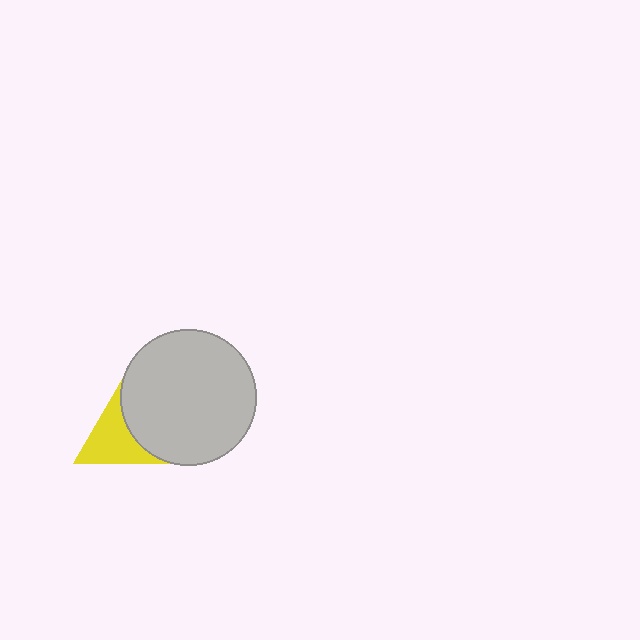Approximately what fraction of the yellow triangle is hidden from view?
Roughly 57% of the yellow triangle is hidden behind the light gray circle.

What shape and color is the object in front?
The object in front is a light gray circle.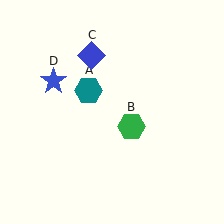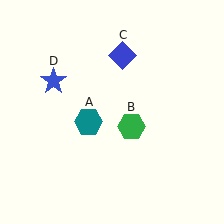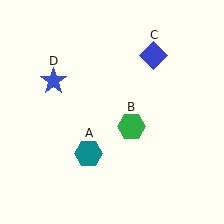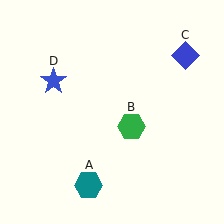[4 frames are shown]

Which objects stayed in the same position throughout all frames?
Green hexagon (object B) and blue star (object D) remained stationary.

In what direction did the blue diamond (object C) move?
The blue diamond (object C) moved right.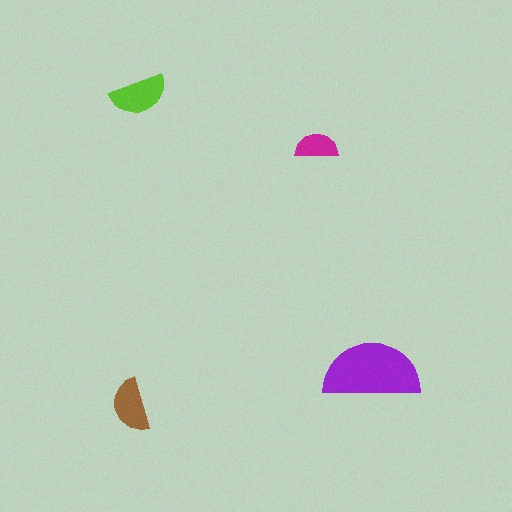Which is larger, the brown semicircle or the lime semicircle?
The lime one.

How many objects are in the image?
There are 4 objects in the image.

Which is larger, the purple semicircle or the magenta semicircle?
The purple one.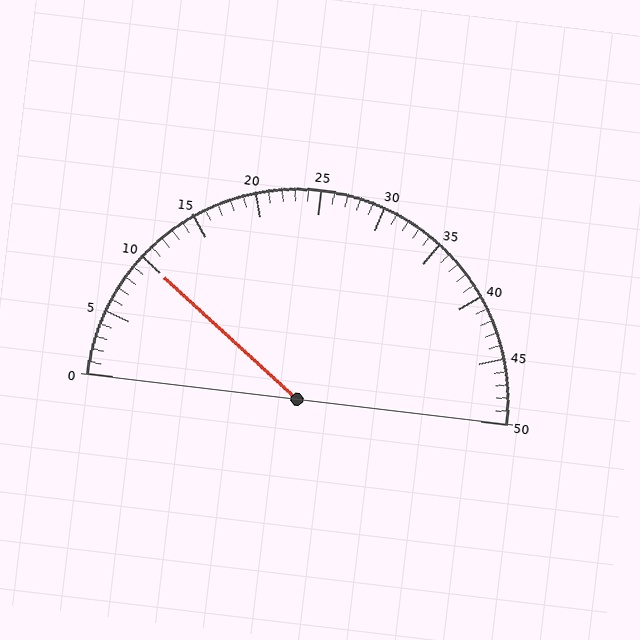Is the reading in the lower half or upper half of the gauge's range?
The reading is in the lower half of the range (0 to 50).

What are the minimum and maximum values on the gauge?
The gauge ranges from 0 to 50.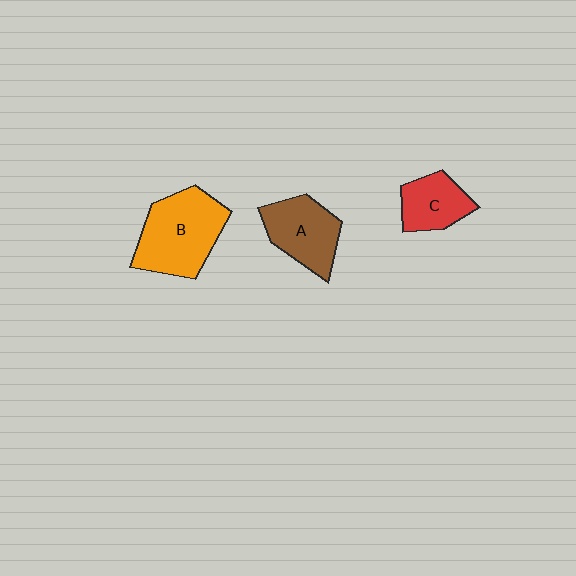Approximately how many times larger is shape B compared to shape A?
Approximately 1.4 times.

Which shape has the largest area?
Shape B (orange).